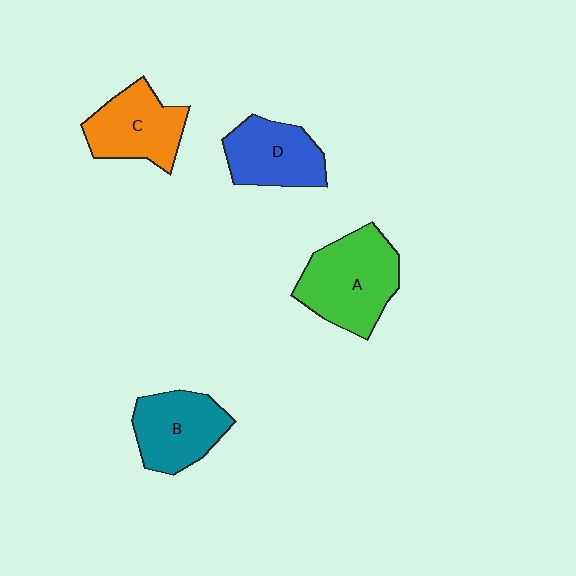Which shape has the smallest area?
Shape D (blue).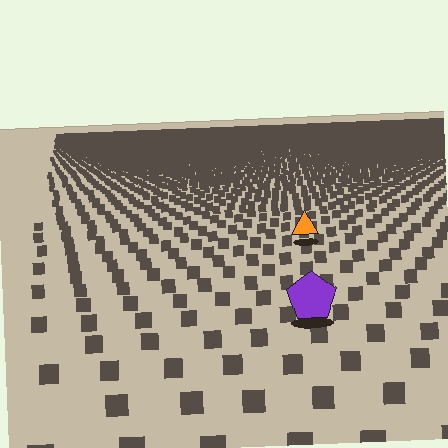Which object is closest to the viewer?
The purple pentagon is closest. The texture marks near it are larger and more spread out.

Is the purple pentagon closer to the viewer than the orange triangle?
Yes. The purple pentagon is closer — you can tell from the texture gradient: the ground texture is coarser near it.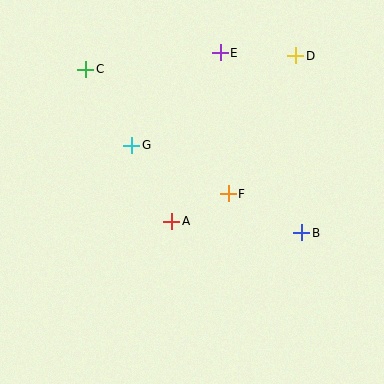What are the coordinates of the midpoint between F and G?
The midpoint between F and G is at (180, 169).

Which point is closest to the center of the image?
Point A at (172, 221) is closest to the center.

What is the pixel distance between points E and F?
The distance between E and F is 141 pixels.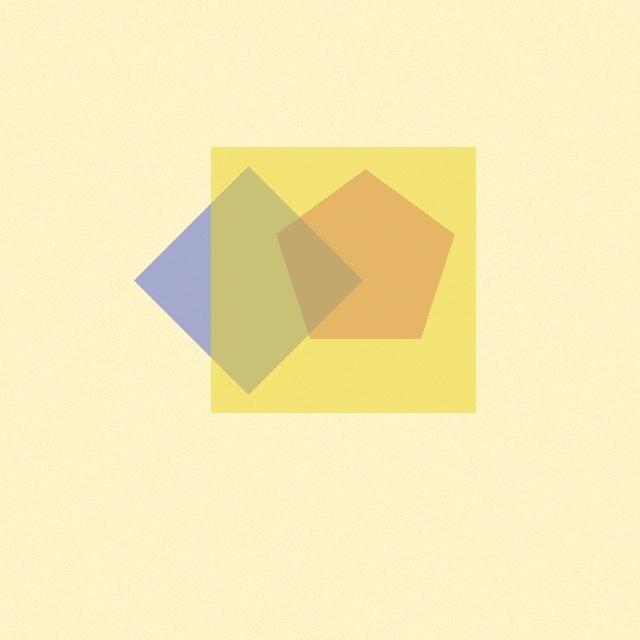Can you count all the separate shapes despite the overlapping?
Yes, there are 3 separate shapes.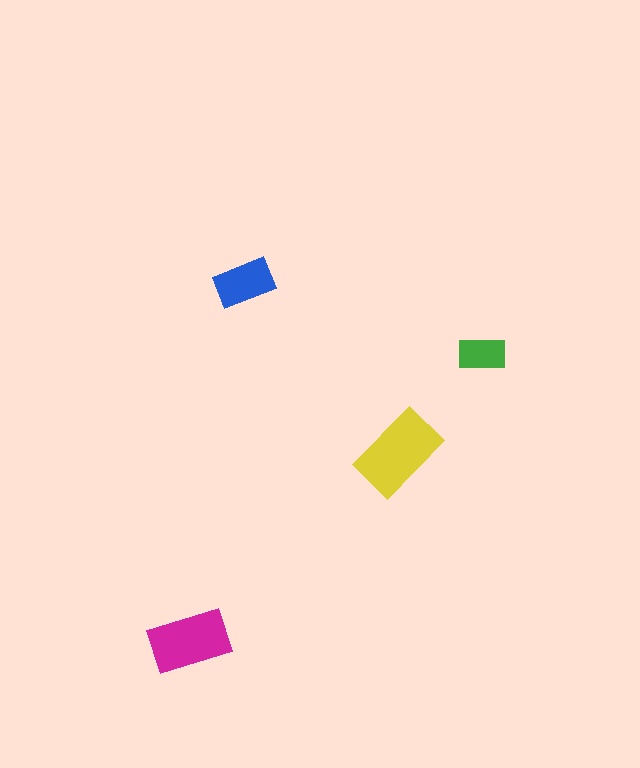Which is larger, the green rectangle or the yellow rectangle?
The yellow one.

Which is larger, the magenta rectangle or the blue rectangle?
The magenta one.